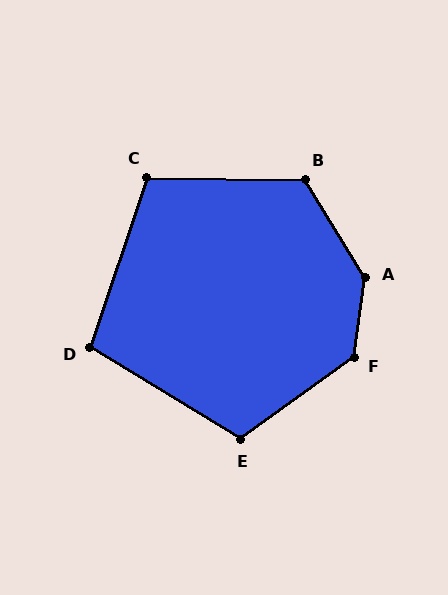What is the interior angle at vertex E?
Approximately 113 degrees (obtuse).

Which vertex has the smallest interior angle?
D, at approximately 103 degrees.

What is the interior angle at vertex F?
Approximately 134 degrees (obtuse).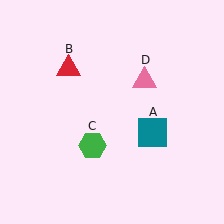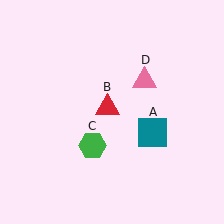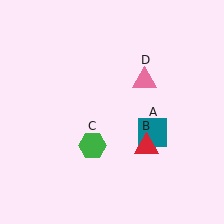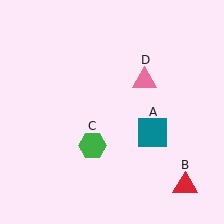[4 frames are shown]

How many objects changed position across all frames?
1 object changed position: red triangle (object B).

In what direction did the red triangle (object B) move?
The red triangle (object B) moved down and to the right.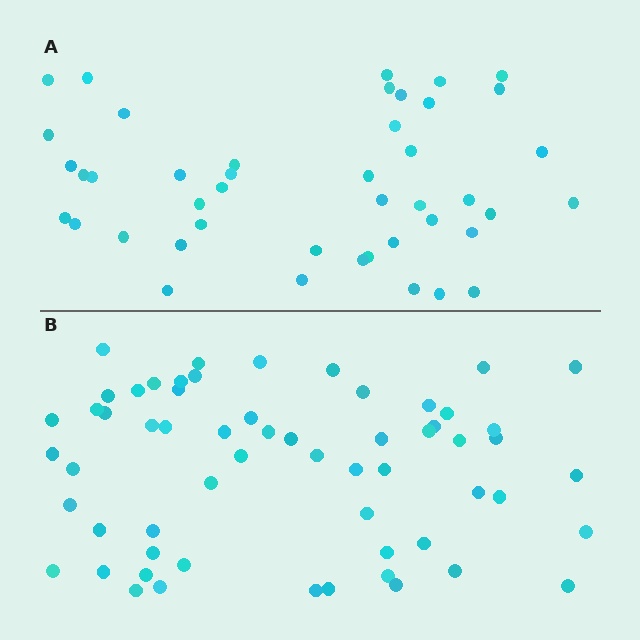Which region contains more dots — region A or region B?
Region B (the bottom region) has more dots.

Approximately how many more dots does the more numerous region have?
Region B has approximately 15 more dots than region A.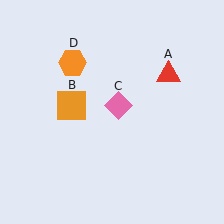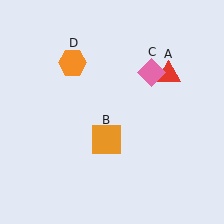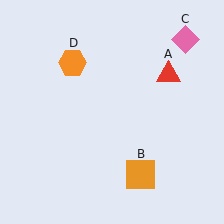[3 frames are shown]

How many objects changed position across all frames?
2 objects changed position: orange square (object B), pink diamond (object C).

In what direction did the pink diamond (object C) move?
The pink diamond (object C) moved up and to the right.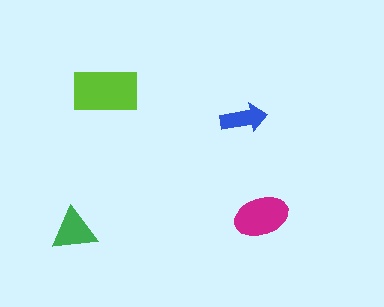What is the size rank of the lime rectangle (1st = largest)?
1st.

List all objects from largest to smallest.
The lime rectangle, the magenta ellipse, the green triangle, the blue arrow.